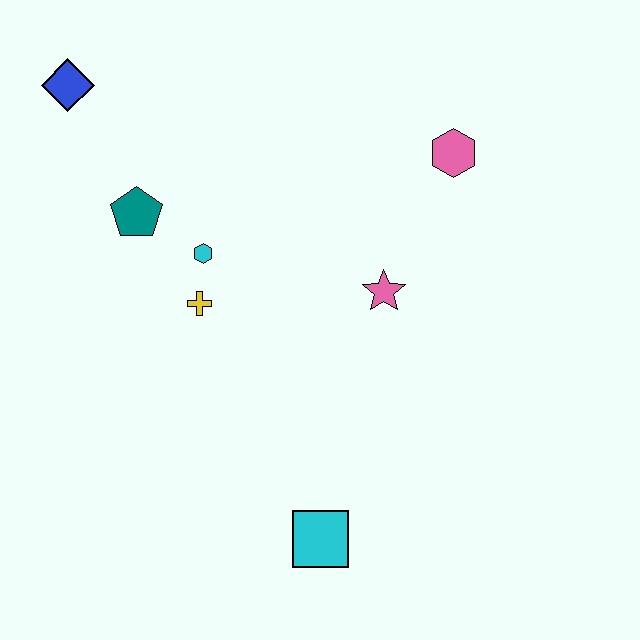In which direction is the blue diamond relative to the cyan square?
The blue diamond is above the cyan square.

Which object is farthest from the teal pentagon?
The cyan square is farthest from the teal pentagon.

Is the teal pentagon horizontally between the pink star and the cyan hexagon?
No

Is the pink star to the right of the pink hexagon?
No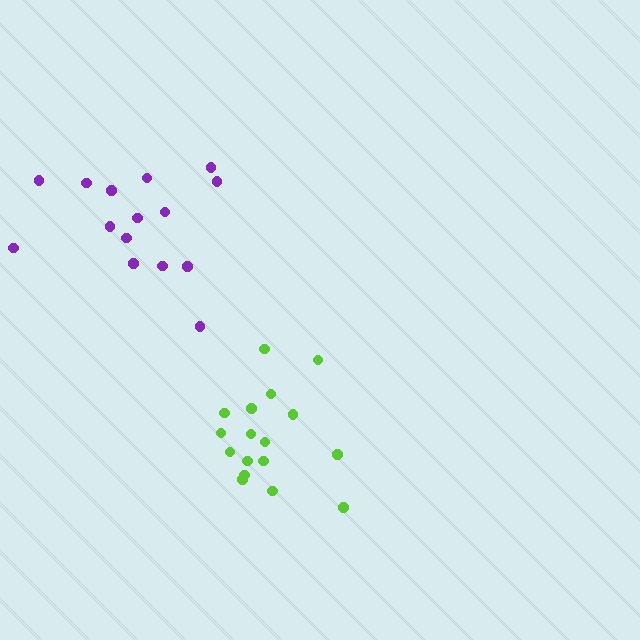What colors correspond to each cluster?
The clusters are colored: purple, lime.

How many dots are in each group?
Group 1: 15 dots, Group 2: 18 dots (33 total).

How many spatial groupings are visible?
There are 2 spatial groupings.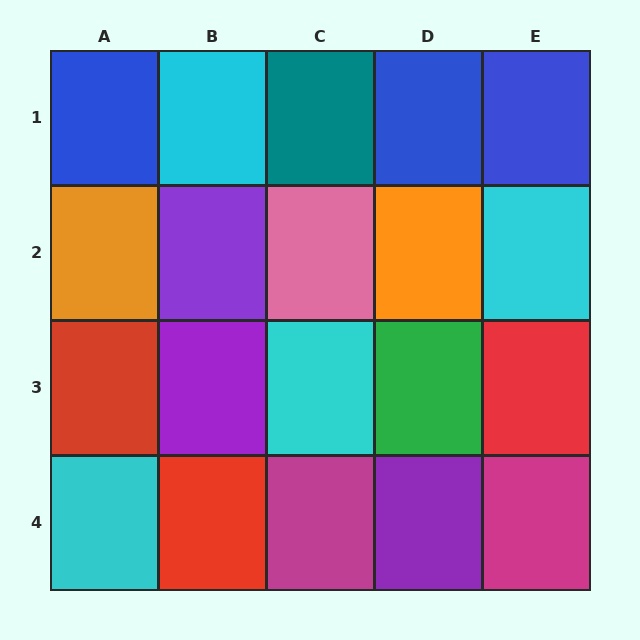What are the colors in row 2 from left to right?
Orange, purple, pink, orange, cyan.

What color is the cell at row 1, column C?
Teal.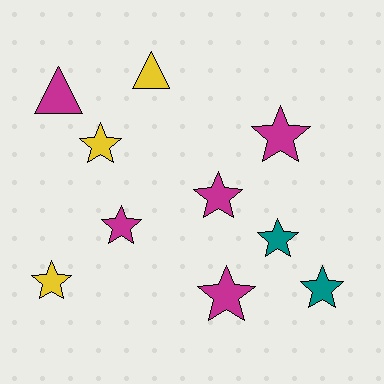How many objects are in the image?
There are 10 objects.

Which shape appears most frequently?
Star, with 8 objects.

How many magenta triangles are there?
There is 1 magenta triangle.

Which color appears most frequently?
Magenta, with 5 objects.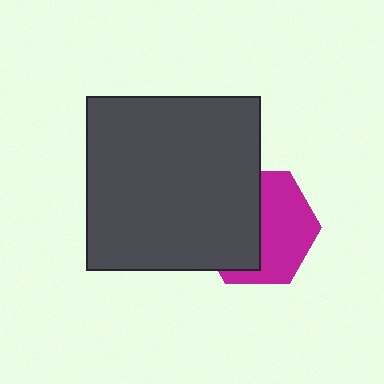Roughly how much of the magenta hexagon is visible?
About half of it is visible (roughly 50%).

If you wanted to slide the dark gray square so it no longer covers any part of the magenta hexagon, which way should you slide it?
Slide it left — that is the most direct way to separate the two shapes.